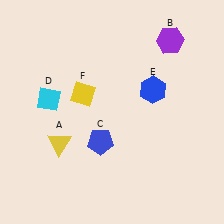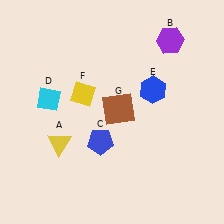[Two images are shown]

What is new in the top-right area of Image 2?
A brown square (G) was added in the top-right area of Image 2.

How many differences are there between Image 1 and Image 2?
There is 1 difference between the two images.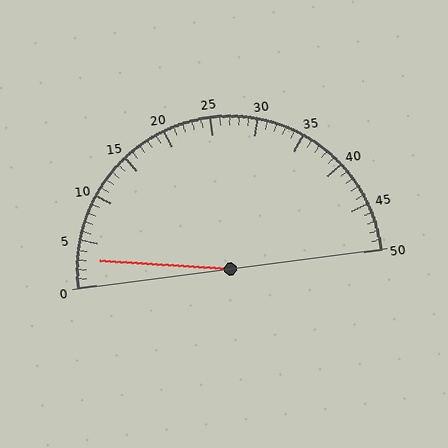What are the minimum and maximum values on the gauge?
The gauge ranges from 0 to 50.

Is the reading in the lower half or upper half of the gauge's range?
The reading is in the lower half of the range (0 to 50).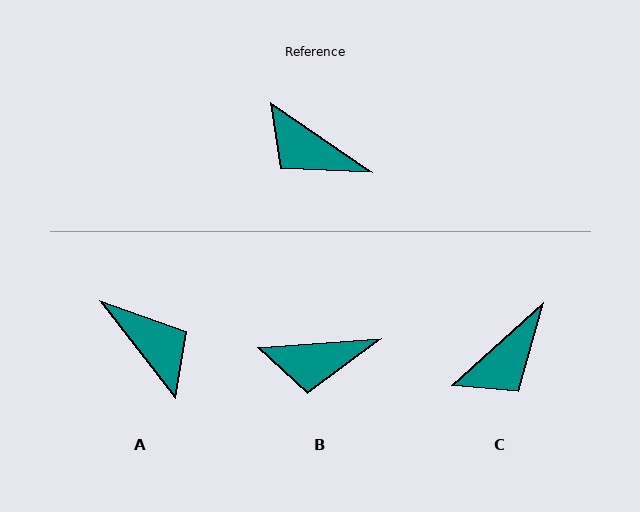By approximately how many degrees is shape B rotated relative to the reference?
Approximately 39 degrees counter-clockwise.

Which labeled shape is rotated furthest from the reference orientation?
A, about 162 degrees away.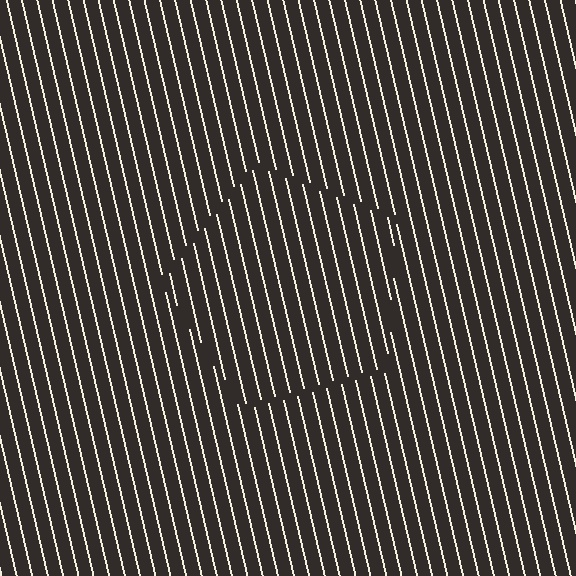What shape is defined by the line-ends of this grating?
An illusory pentagon. The interior of the shape contains the same grating, shifted by half a period — the contour is defined by the phase discontinuity where line-ends from the inner and outer gratings abut.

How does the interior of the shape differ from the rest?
The interior of the shape contains the same grating, shifted by half a period — the contour is defined by the phase discontinuity where line-ends from the inner and outer gratings abut.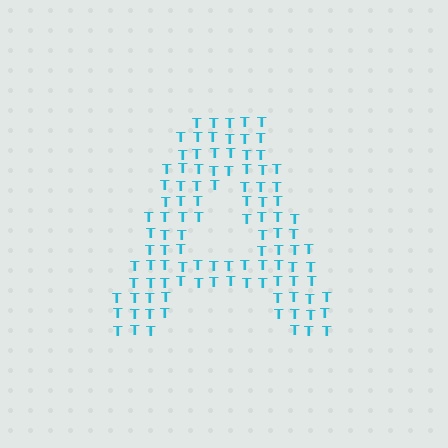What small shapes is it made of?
It is made of small letter T's.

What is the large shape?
The large shape is the letter A.